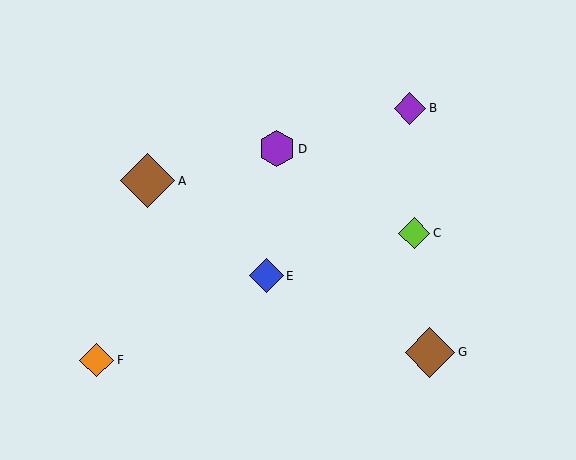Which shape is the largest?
The brown diamond (labeled A) is the largest.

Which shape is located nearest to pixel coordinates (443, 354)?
The brown diamond (labeled G) at (430, 352) is nearest to that location.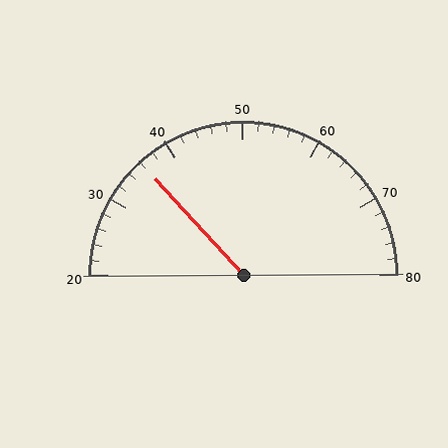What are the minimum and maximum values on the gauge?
The gauge ranges from 20 to 80.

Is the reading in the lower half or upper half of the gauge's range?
The reading is in the lower half of the range (20 to 80).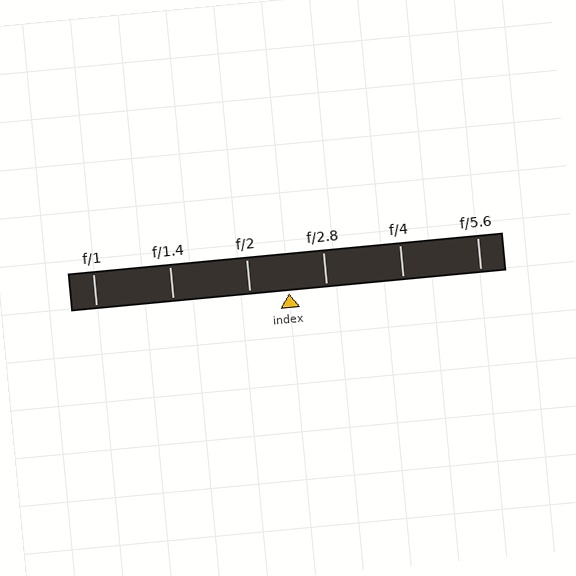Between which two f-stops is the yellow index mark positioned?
The index mark is between f/2 and f/2.8.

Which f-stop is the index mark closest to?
The index mark is closest to f/2.8.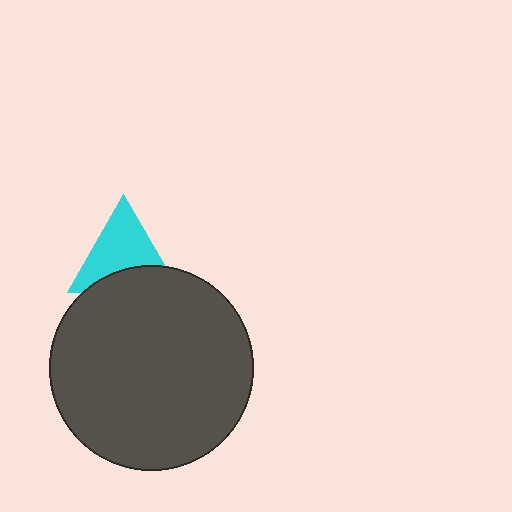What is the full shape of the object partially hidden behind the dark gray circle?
The partially hidden object is a cyan triangle.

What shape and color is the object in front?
The object in front is a dark gray circle.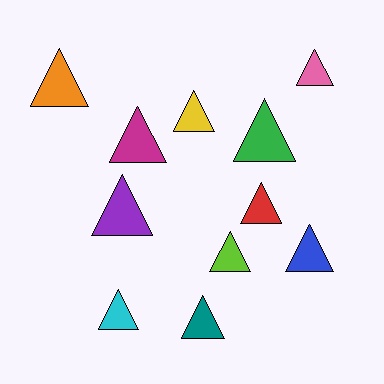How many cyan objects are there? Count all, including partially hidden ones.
There is 1 cyan object.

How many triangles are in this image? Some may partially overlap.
There are 11 triangles.